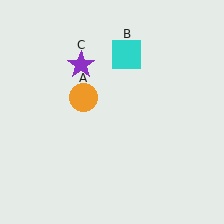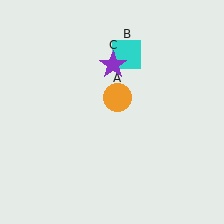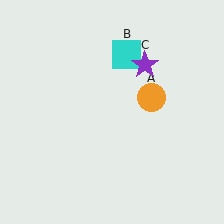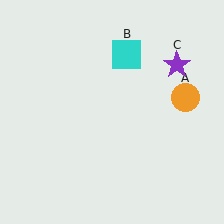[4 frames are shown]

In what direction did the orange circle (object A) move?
The orange circle (object A) moved right.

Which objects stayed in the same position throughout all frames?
Cyan square (object B) remained stationary.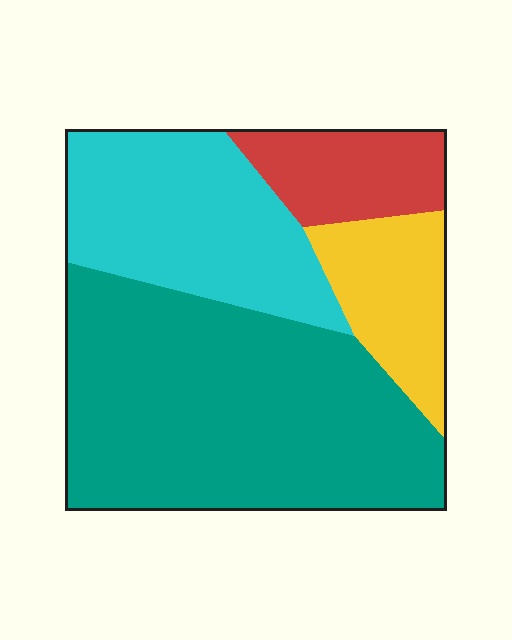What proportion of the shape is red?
Red covers 12% of the shape.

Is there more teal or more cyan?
Teal.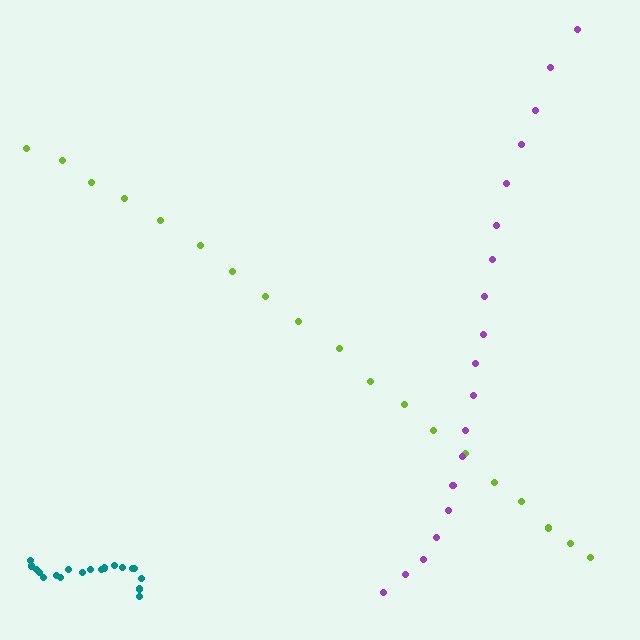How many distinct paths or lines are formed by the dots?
There are 3 distinct paths.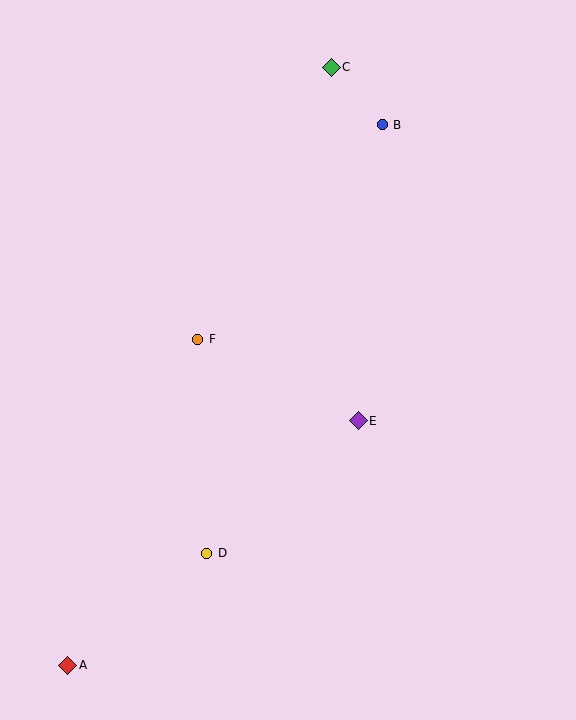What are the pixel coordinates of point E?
Point E is at (358, 421).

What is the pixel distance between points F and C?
The distance between F and C is 303 pixels.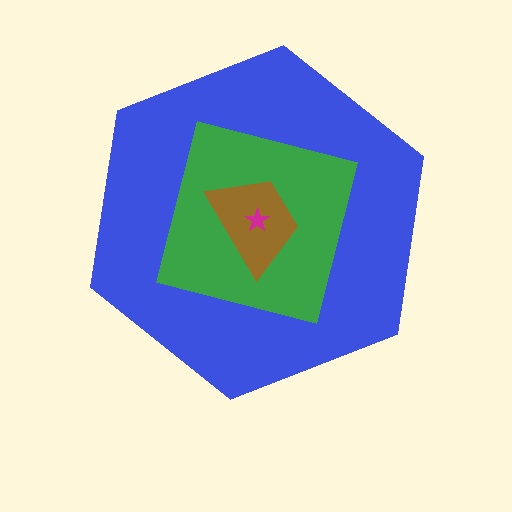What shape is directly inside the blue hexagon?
The green square.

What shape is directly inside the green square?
The brown trapezoid.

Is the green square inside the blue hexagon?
Yes.